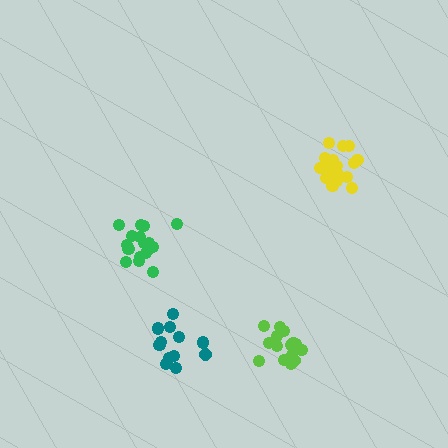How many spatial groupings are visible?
There are 4 spatial groupings.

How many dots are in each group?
Group 1: 17 dots, Group 2: 16 dots, Group 3: 12 dots, Group 4: 18 dots (63 total).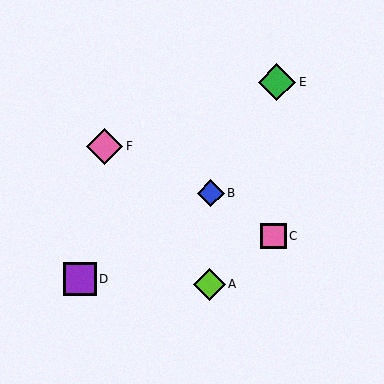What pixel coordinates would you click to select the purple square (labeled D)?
Click at (80, 279) to select the purple square D.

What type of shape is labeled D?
Shape D is a purple square.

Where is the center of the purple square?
The center of the purple square is at (80, 279).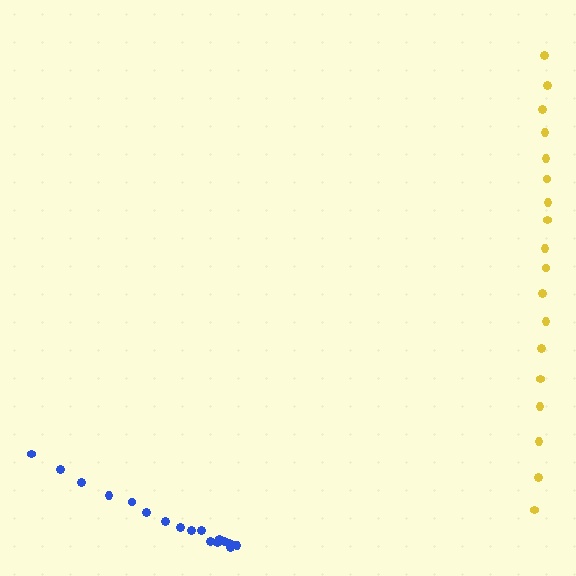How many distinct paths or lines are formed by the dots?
There are 2 distinct paths.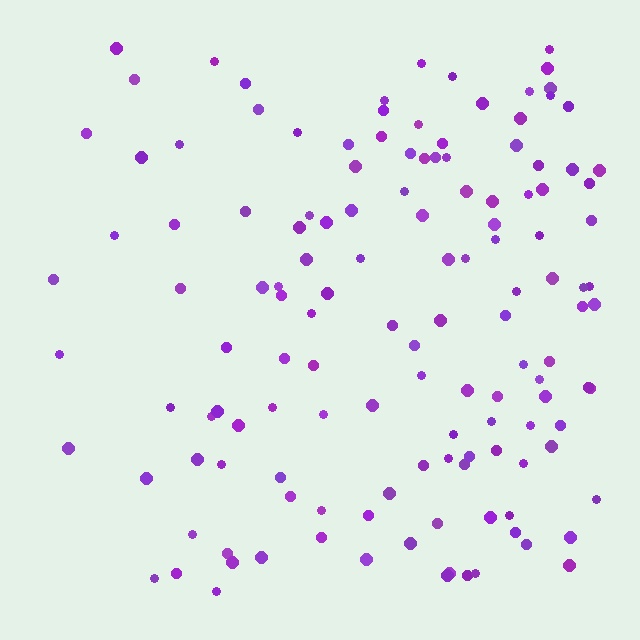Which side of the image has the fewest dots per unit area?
The left.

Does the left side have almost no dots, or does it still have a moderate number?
Still a moderate number, just noticeably fewer than the right.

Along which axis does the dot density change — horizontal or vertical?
Horizontal.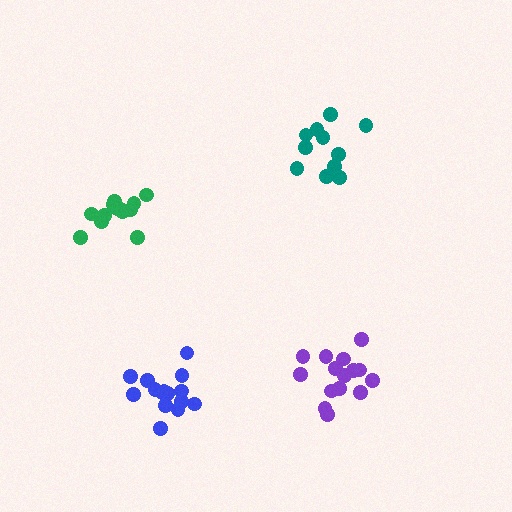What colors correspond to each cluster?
The clusters are colored: blue, green, purple, teal.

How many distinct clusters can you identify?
There are 4 distinct clusters.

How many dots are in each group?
Group 1: 15 dots, Group 2: 14 dots, Group 3: 15 dots, Group 4: 11 dots (55 total).